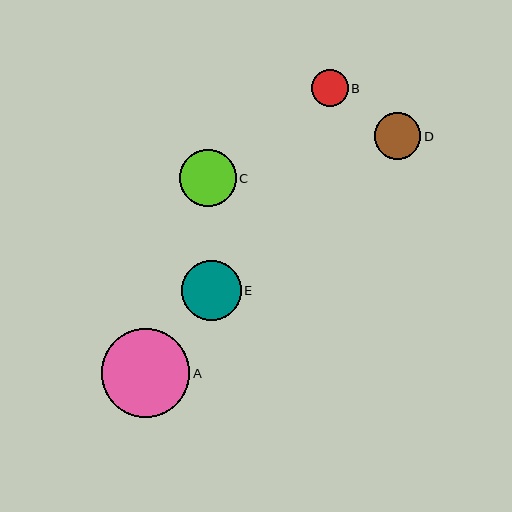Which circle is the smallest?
Circle B is the smallest with a size of approximately 37 pixels.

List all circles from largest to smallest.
From largest to smallest: A, E, C, D, B.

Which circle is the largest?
Circle A is the largest with a size of approximately 88 pixels.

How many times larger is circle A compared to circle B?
Circle A is approximately 2.4 times the size of circle B.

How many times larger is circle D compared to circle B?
Circle D is approximately 1.2 times the size of circle B.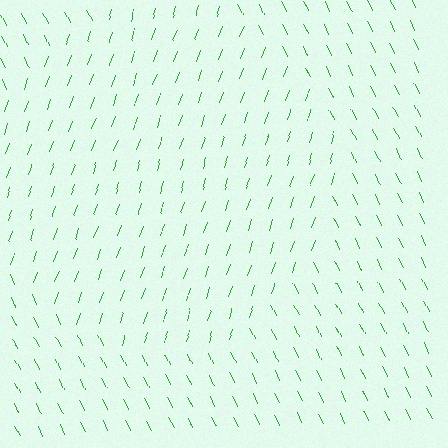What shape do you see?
I see a circle.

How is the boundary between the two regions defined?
The boundary is defined purely by a change in line orientation (approximately 45 degrees difference). All lines are the same color and thickness.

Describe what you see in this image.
The image is filled with small green line segments. A circle region in the image has lines oriented differently from the surrounding lines, creating a visible texture boundary.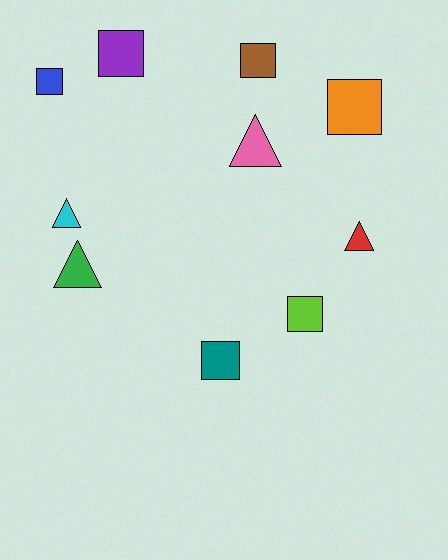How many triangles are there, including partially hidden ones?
There are 4 triangles.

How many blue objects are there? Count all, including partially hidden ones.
There is 1 blue object.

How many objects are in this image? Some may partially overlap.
There are 10 objects.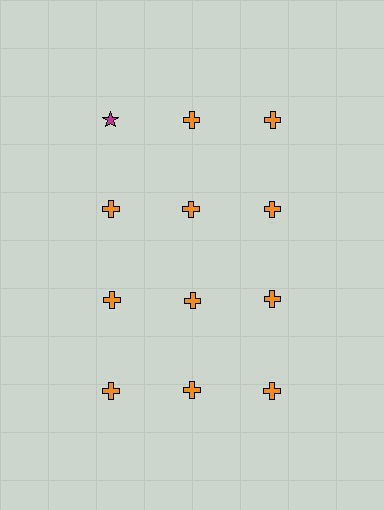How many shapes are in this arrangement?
There are 12 shapes arranged in a grid pattern.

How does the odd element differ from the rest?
It differs in both color (magenta instead of orange) and shape (star instead of cross).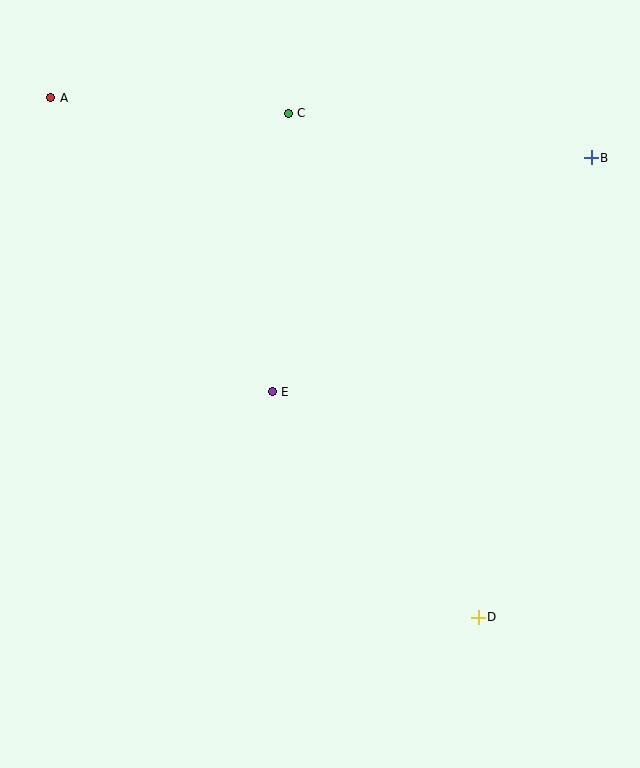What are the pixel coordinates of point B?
Point B is at (591, 158).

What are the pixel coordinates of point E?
Point E is at (272, 392).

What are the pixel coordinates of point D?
Point D is at (478, 617).